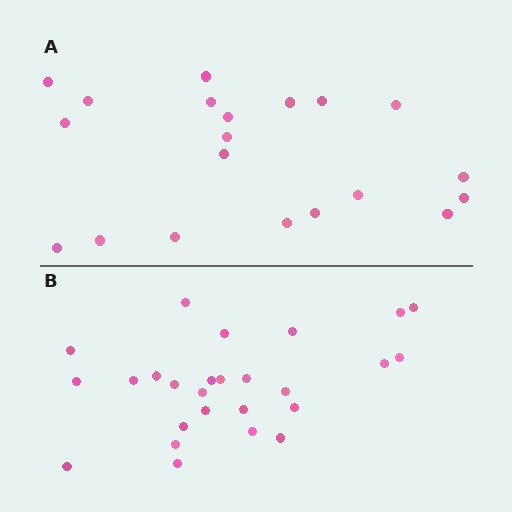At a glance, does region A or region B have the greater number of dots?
Region B (the bottom region) has more dots.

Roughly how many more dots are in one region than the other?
Region B has about 6 more dots than region A.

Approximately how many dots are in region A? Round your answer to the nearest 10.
About 20 dots.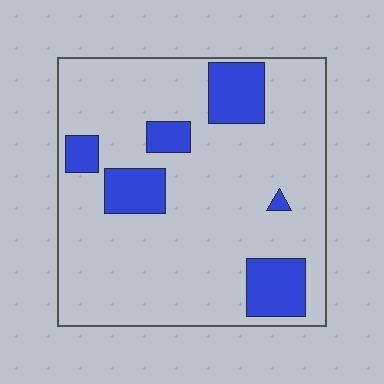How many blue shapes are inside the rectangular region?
6.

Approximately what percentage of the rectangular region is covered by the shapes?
Approximately 20%.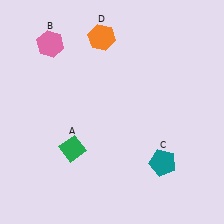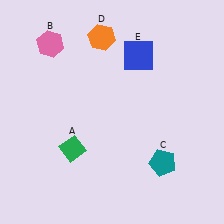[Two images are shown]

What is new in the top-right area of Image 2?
A blue square (E) was added in the top-right area of Image 2.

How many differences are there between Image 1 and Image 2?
There is 1 difference between the two images.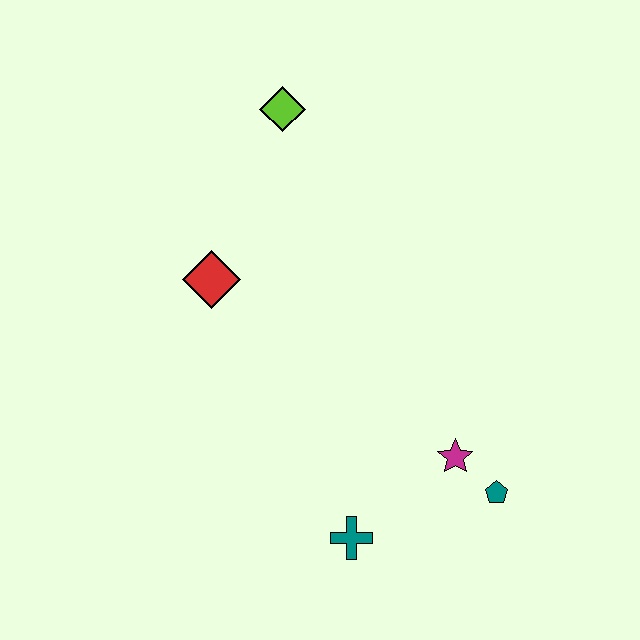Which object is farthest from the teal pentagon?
The lime diamond is farthest from the teal pentagon.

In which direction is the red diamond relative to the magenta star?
The red diamond is to the left of the magenta star.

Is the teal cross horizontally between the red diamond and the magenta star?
Yes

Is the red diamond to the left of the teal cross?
Yes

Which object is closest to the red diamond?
The lime diamond is closest to the red diamond.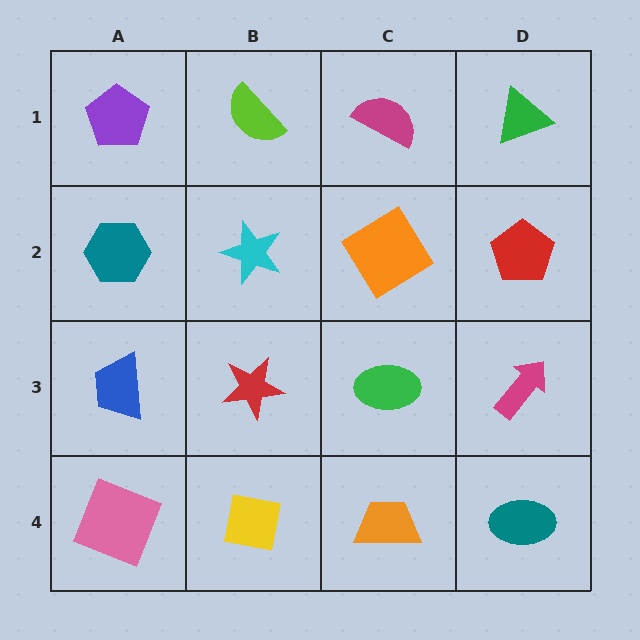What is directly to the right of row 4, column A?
A yellow square.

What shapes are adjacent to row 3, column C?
An orange diamond (row 2, column C), an orange trapezoid (row 4, column C), a red star (row 3, column B), a magenta arrow (row 3, column D).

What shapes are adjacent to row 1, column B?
A cyan star (row 2, column B), a purple pentagon (row 1, column A), a magenta semicircle (row 1, column C).